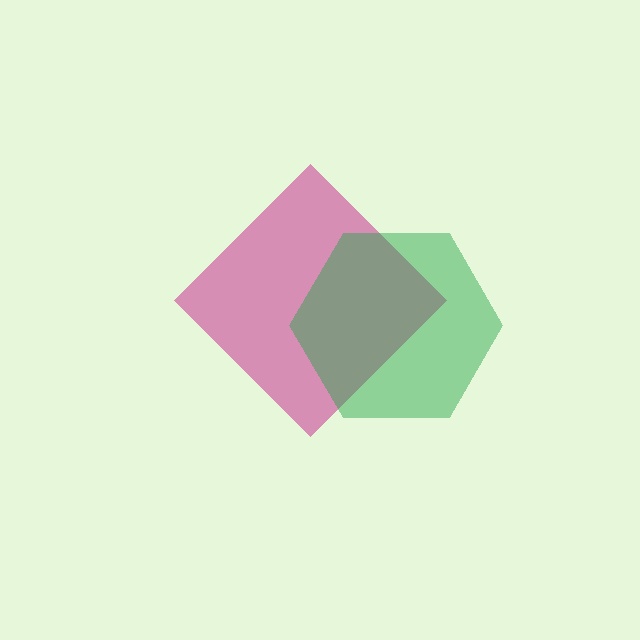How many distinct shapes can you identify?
There are 2 distinct shapes: a magenta diamond, a green hexagon.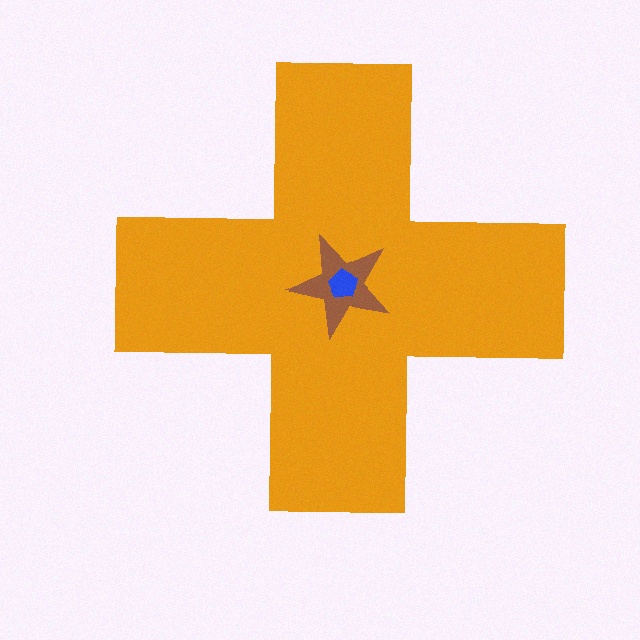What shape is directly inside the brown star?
The blue pentagon.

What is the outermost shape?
The orange cross.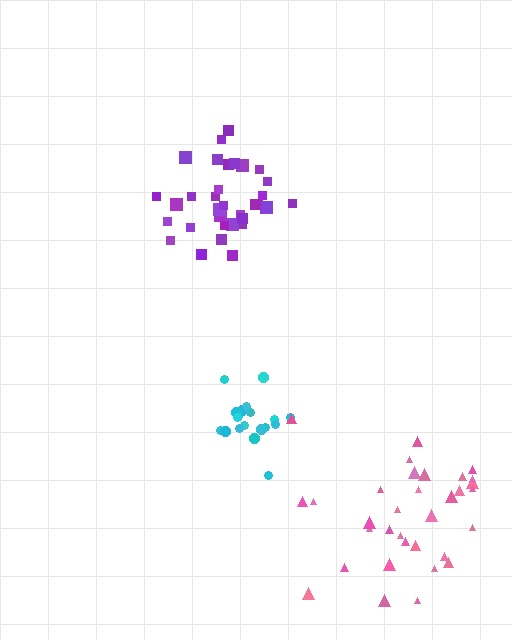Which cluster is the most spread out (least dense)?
Pink.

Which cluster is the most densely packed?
Cyan.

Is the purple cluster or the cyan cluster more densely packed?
Cyan.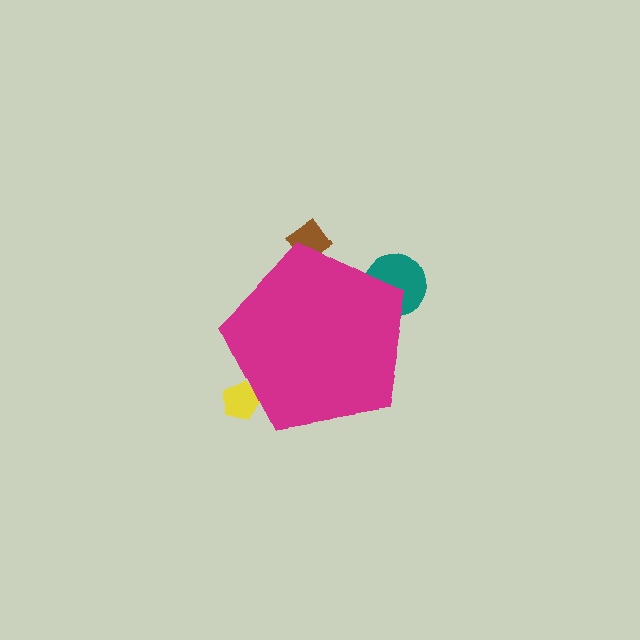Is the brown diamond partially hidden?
Yes, the brown diamond is partially hidden behind the magenta pentagon.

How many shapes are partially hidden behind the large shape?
3 shapes are partially hidden.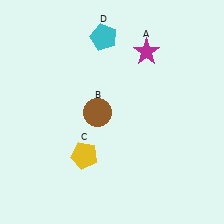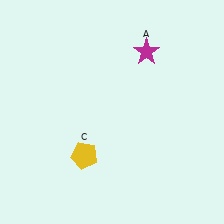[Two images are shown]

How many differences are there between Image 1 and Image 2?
There are 2 differences between the two images.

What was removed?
The brown circle (B), the cyan pentagon (D) were removed in Image 2.